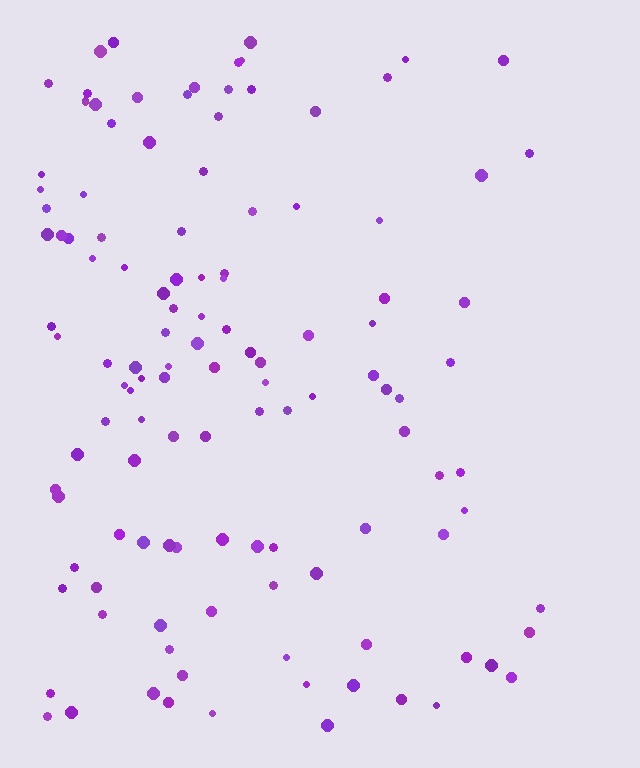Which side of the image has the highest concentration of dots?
The left.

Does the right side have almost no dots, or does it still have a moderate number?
Still a moderate number, just noticeably fewer than the left.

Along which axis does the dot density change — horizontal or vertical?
Horizontal.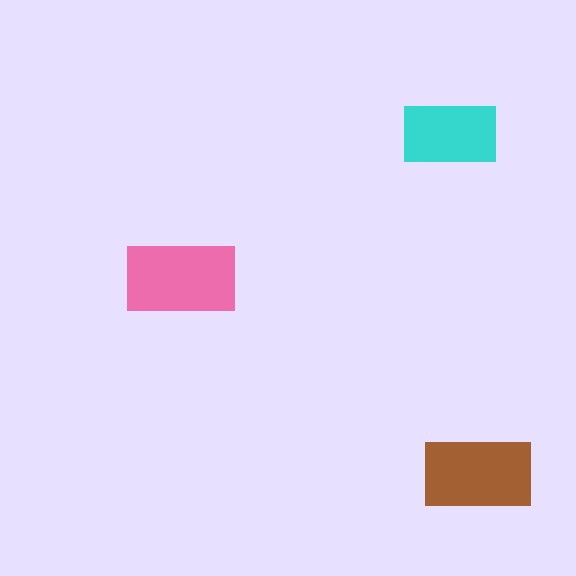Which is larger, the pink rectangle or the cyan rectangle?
The pink one.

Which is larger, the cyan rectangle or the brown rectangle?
The brown one.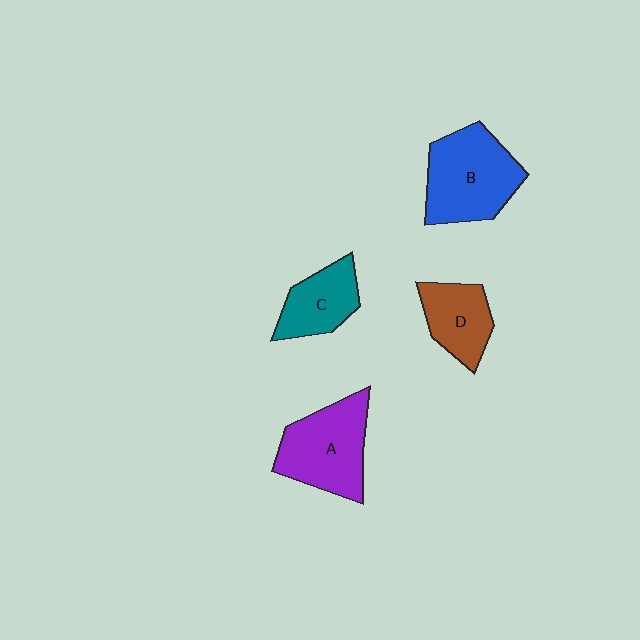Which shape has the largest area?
Shape B (blue).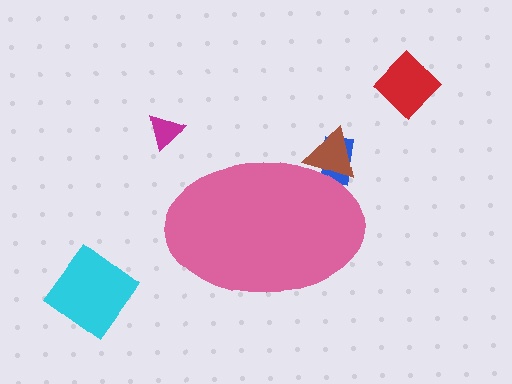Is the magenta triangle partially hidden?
No, the magenta triangle is fully visible.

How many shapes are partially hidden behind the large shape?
2 shapes are partially hidden.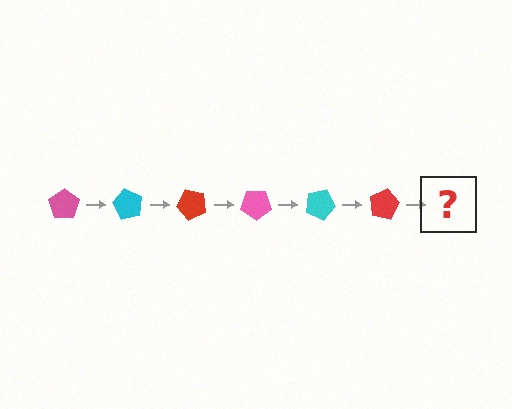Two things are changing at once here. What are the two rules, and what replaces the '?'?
The two rules are that it rotates 60 degrees each step and the color cycles through pink, cyan, and red. The '?' should be a pink pentagon, rotated 360 degrees from the start.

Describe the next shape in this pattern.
It should be a pink pentagon, rotated 360 degrees from the start.